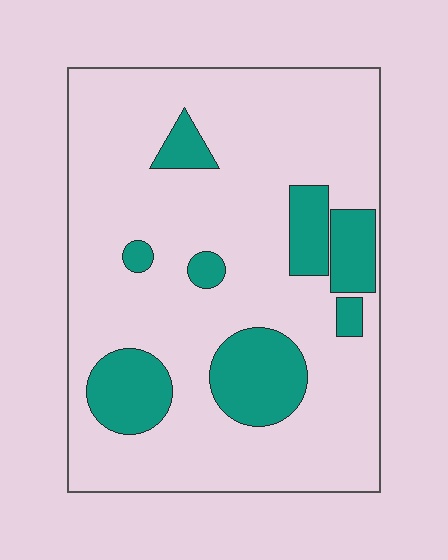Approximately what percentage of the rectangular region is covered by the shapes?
Approximately 20%.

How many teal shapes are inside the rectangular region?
8.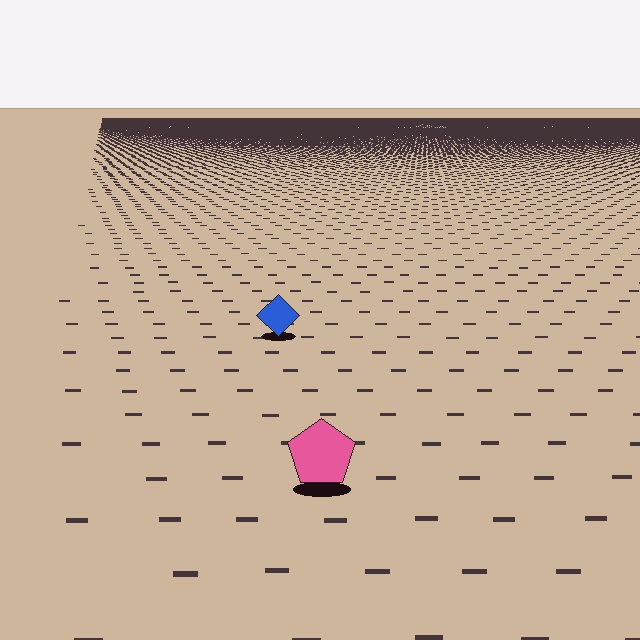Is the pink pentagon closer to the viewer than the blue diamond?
Yes. The pink pentagon is closer — you can tell from the texture gradient: the ground texture is coarser near it.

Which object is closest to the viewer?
The pink pentagon is closest. The texture marks near it are larger and more spread out.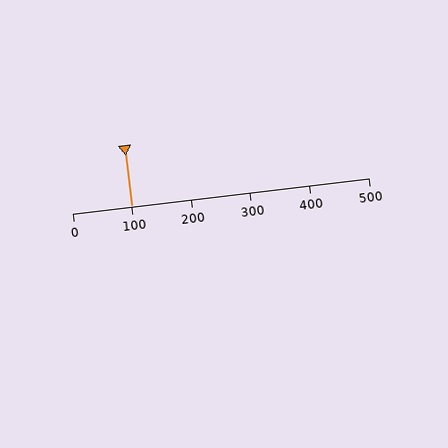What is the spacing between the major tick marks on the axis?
The major ticks are spaced 100 apart.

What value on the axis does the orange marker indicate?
The marker indicates approximately 100.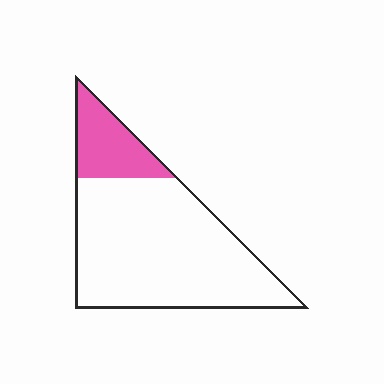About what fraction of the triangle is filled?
About one fifth (1/5).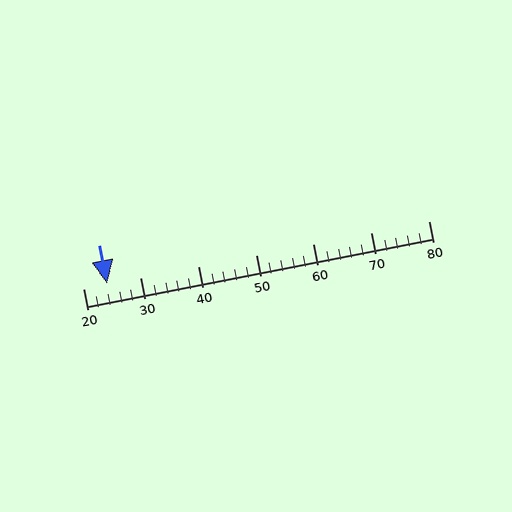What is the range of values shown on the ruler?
The ruler shows values from 20 to 80.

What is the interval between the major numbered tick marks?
The major tick marks are spaced 10 units apart.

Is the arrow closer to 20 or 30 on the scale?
The arrow is closer to 20.